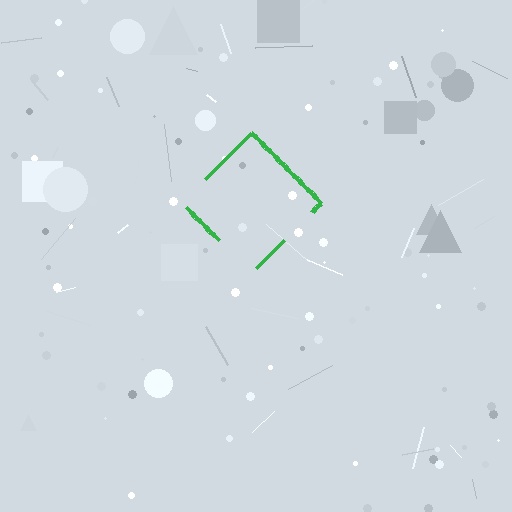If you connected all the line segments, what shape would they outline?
They would outline a diamond.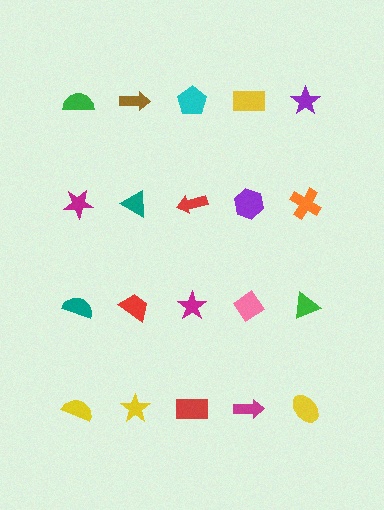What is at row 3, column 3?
A magenta star.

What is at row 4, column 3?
A red rectangle.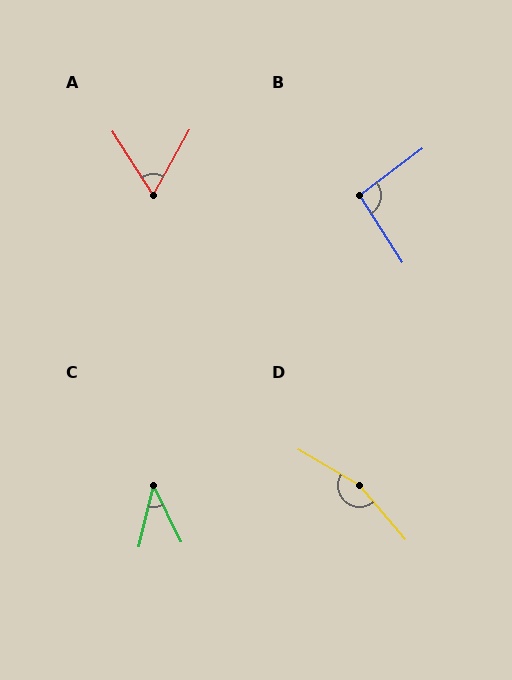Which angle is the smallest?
C, at approximately 39 degrees.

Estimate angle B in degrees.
Approximately 94 degrees.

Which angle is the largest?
D, at approximately 160 degrees.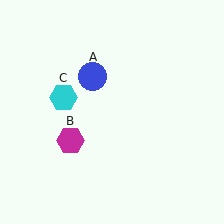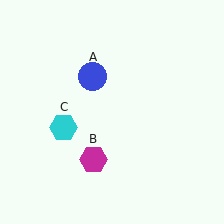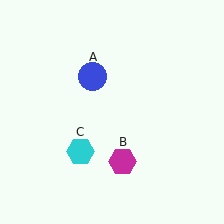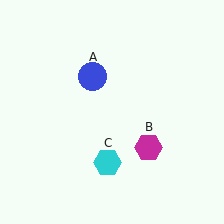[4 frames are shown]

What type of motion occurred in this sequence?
The magenta hexagon (object B), cyan hexagon (object C) rotated counterclockwise around the center of the scene.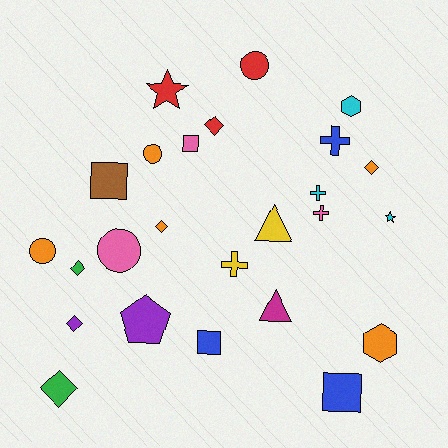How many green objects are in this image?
There are 2 green objects.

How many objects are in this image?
There are 25 objects.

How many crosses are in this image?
There are 4 crosses.